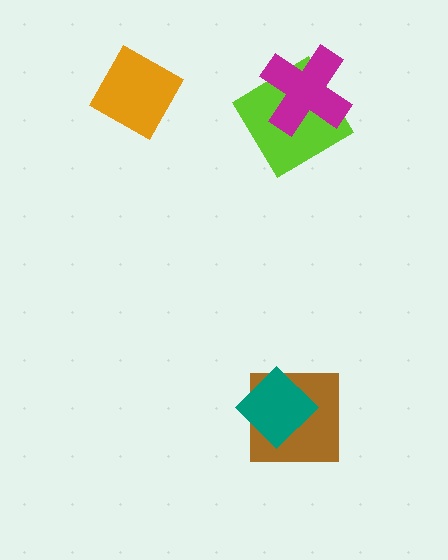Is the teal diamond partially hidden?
No, no other shape covers it.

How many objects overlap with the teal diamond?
1 object overlaps with the teal diamond.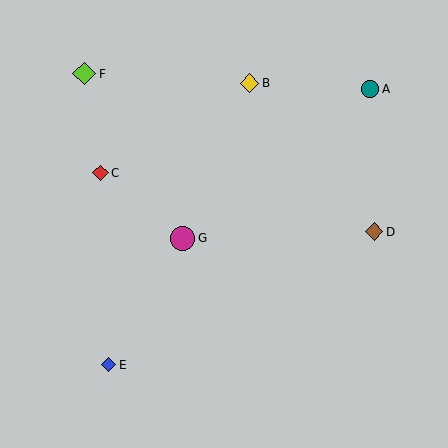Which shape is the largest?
The magenta circle (labeled G) is the largest.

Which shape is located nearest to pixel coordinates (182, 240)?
The magenta circle (labeled G) at (183, 238) is nearest to that location.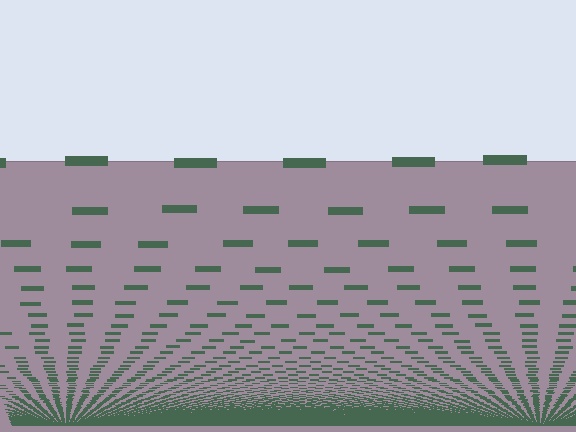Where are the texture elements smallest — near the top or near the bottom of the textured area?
Near the bottom.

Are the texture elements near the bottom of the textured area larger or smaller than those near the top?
Smaller. The gradient is inverted — elements near the bottom are smaller and denser.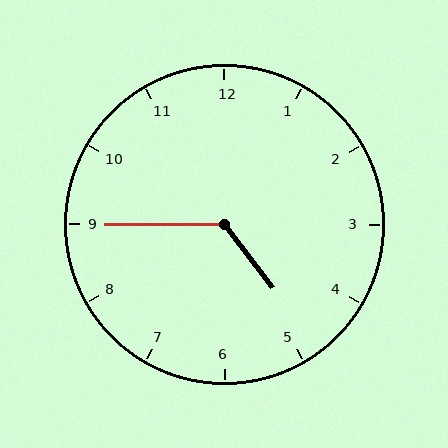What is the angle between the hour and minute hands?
Approximately 128 degrees.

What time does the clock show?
4:45.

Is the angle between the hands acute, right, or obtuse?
It is obtuse.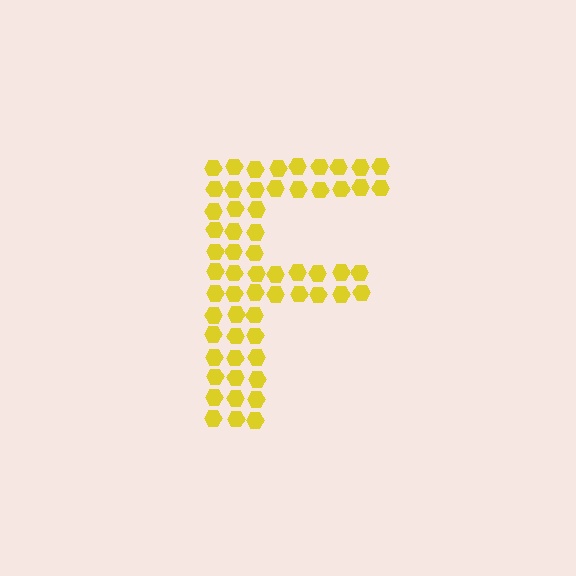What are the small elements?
The small elements are hexagons.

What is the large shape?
The large shape is the letter F.